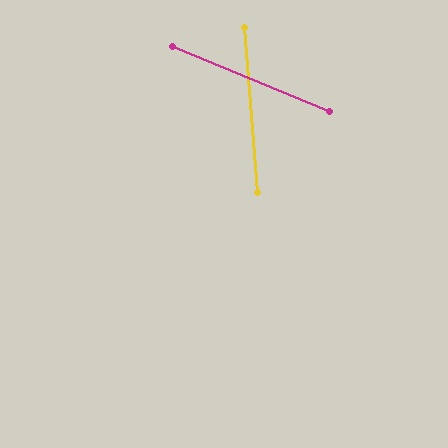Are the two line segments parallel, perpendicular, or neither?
Neither parallel nor perpendicular — they differ by about 63°.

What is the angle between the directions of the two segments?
Approximately 63 degrees.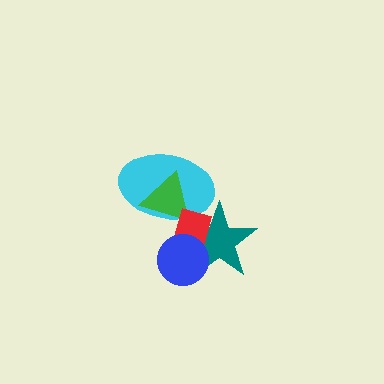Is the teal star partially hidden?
Yes, it is partially covered by another shape.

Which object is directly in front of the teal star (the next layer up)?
The cyan ellipse is directly in front of the teal star.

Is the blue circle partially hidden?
No, no other shape covers it.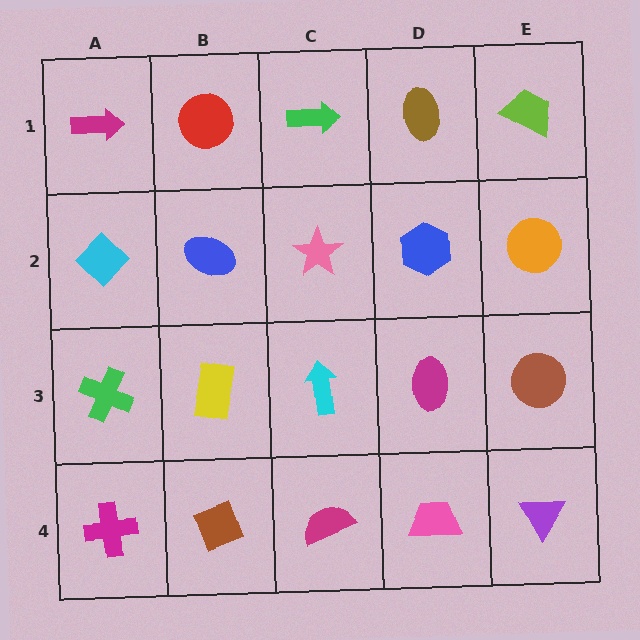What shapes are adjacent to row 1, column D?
A blue hexagon (row 2, column D), a green arrow (row 1, column C), a lime trapezoid (row 1, column E).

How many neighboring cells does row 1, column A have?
2.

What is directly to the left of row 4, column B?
A magenta cross.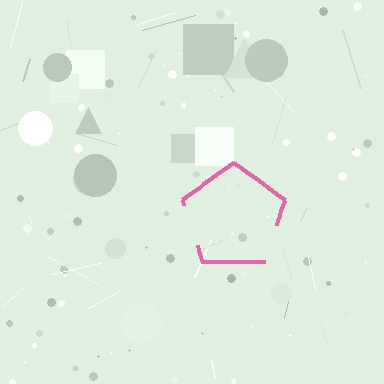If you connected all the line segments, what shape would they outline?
They would outline a pentagon.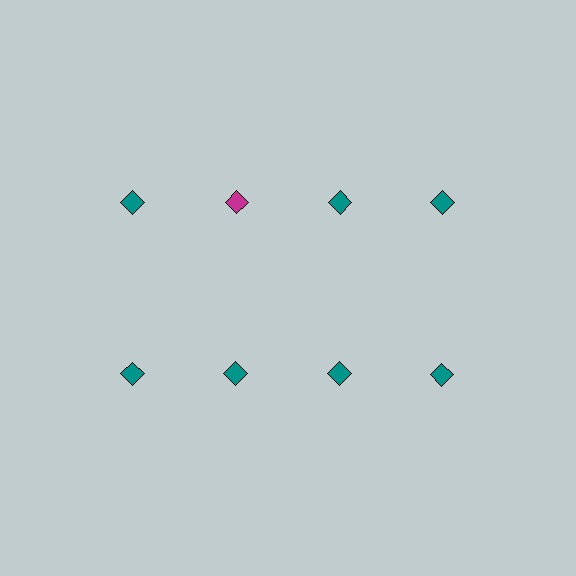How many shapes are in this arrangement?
There are 8 shapes arranged in a grid pattern.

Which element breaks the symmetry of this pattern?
The magenta diamond in the top row, second from left column breaks the symmetry. All other shapes are teal diamonds.